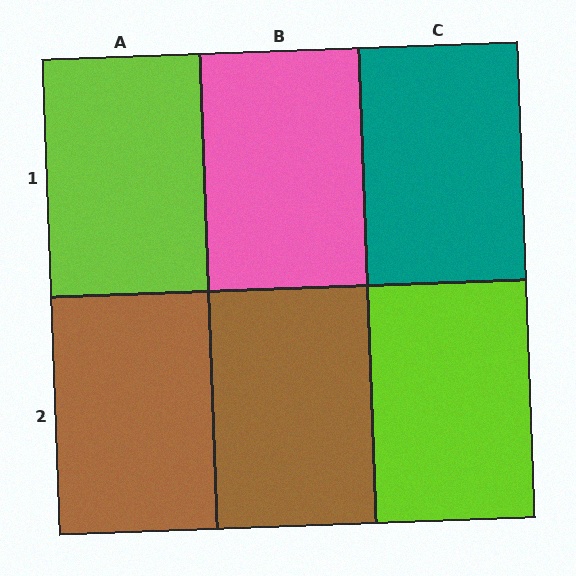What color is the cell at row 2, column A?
Brown.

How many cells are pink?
1 cell is pink.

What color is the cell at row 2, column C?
Lime.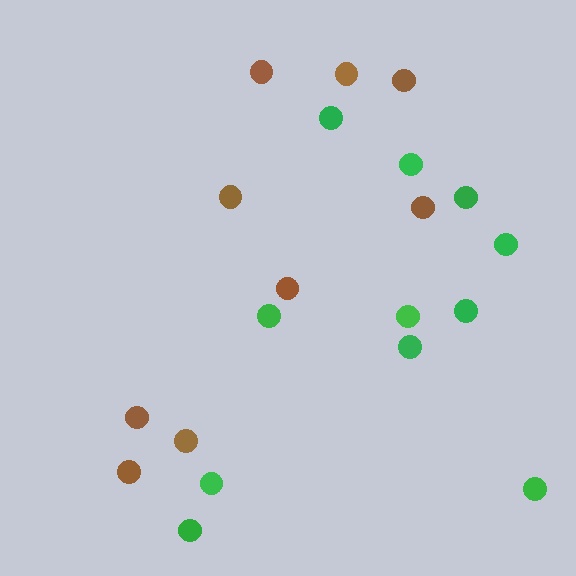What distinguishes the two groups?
There are 2 groups: one group of brown circles (9) and one group of green circles (11).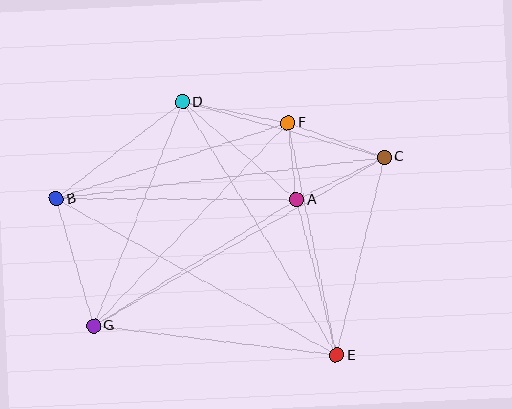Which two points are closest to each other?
Points A and F are closest to each other.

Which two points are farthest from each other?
Points C and G are farthest from each other.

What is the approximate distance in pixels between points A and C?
The distance between A and C is approximately 97 pixels.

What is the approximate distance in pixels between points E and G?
The distance between E and G is approximately 245 pixels.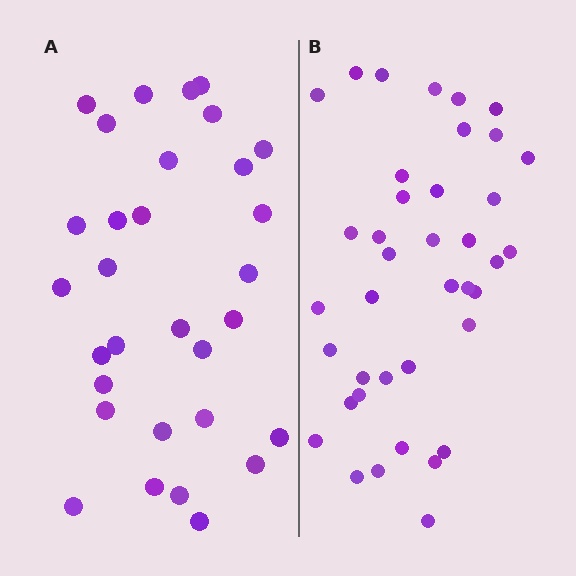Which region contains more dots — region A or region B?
Region B (the right region) has more dots.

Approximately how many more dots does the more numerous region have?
Region B has roughly 8 or so more dots than region A.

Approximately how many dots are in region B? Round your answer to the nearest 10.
About 40 dots. (The exact count is 39, which rounds to 40.)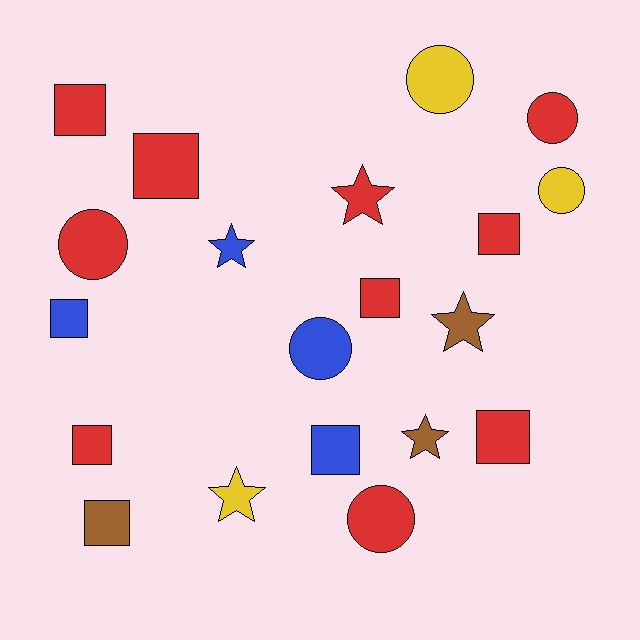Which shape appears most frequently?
Square, with 9 objects.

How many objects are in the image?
There are 20 objects.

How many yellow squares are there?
There are no yellow squares.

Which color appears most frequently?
Red, with 10 objects.